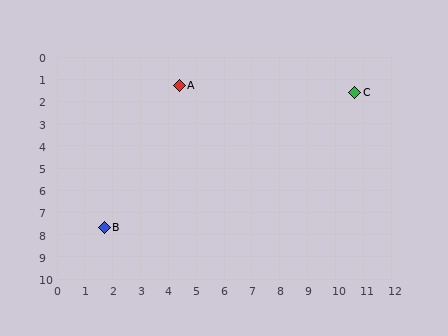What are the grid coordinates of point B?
Point B is at approximately (1.7, 7.7).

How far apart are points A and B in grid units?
Points A and B are about 6.9 grid units apart.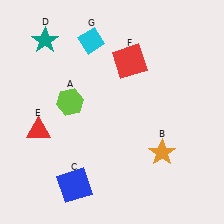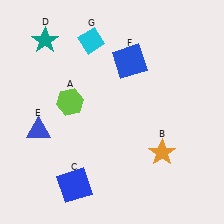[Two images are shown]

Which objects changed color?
E changed from red to blue. F changed from red to blue.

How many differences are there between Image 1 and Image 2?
There are 2 differences between the two images.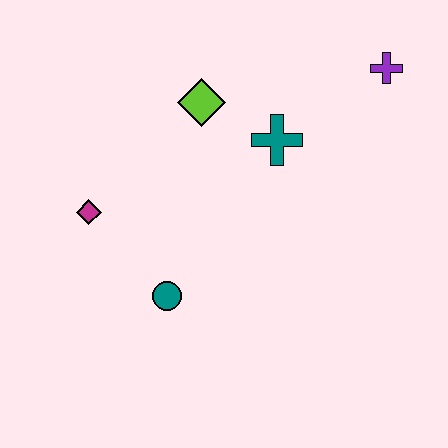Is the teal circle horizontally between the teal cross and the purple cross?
No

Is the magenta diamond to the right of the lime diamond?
No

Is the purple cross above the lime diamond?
Yes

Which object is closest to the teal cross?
The lime diamond is closest to the teal cross.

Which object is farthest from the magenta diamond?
The purple cross is farthest from the magenta diamond.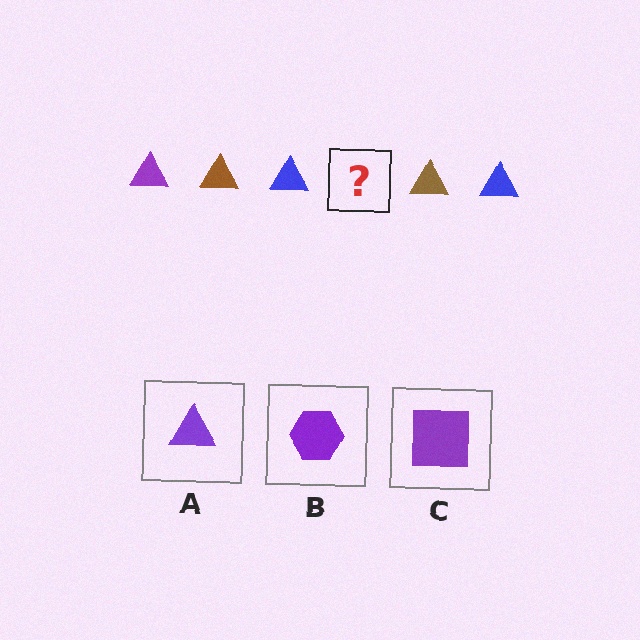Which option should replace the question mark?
Option A.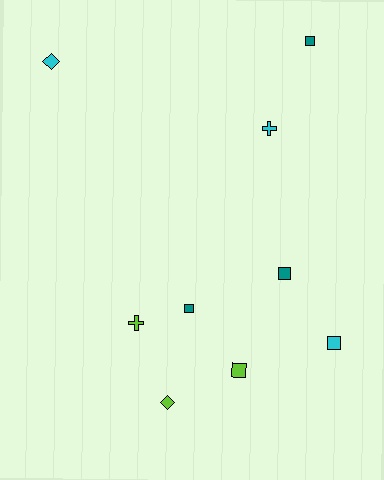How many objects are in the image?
There are 9 objects.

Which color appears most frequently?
Cyan, with 3 objects.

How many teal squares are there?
There are 3 teal squares.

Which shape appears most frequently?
Square, with 5 objects.